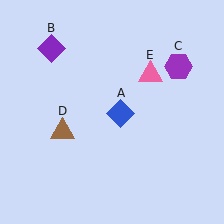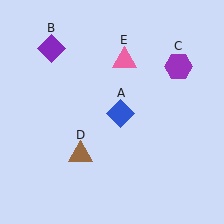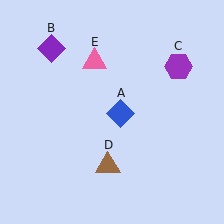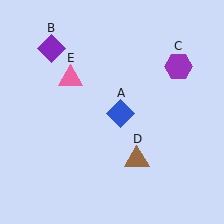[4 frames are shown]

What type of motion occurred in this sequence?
The brown triangle (object D), pink triangle (object E) rotated counterclockwise around the center of the scene.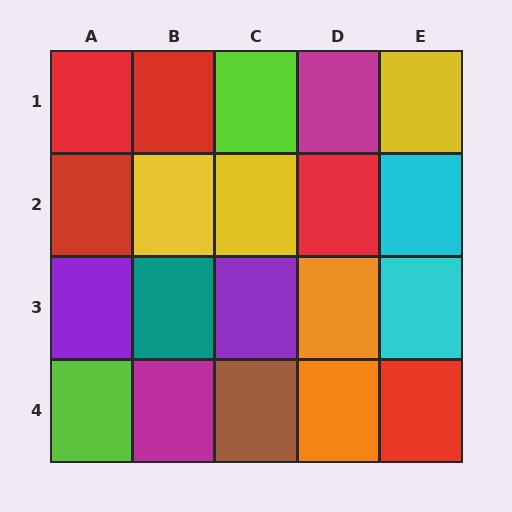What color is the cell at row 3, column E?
Cyan.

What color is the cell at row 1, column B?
Red.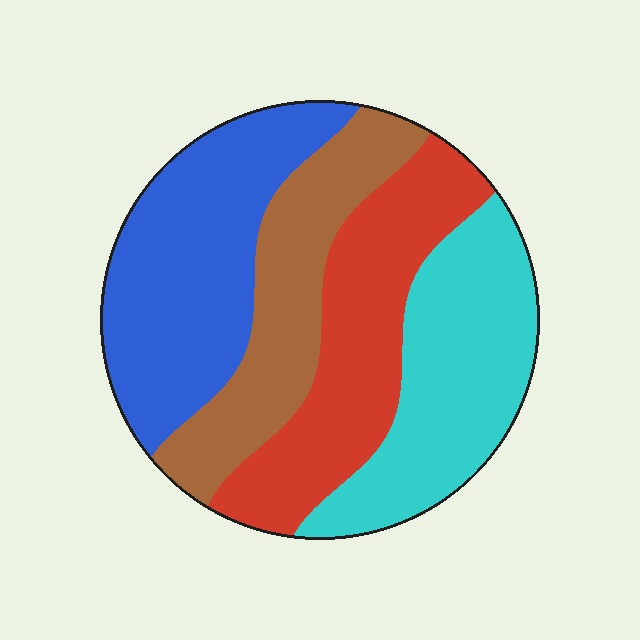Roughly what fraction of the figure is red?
Red takes up about one quarter (1/4) of the figure.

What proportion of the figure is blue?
Blue takes up about one quarter (1/4) of the figure.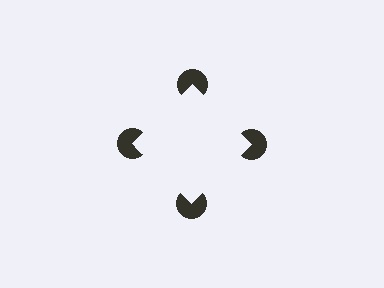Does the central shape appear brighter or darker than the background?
It typically appears slightly brighter than the background, even though no actual brightness change is drawn.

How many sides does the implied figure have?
4 sides.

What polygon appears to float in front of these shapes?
An illusory square — its edges are inferred from the aligned wedge cuts in the pac-man discs, not physically drawn.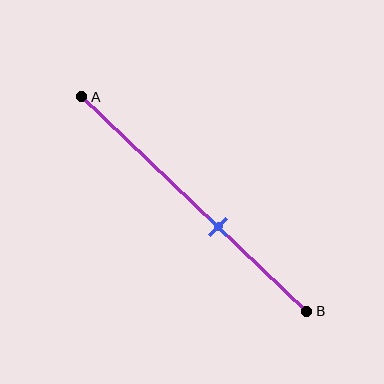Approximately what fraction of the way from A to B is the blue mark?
The blue mark is approximately 60% of the way from A to B.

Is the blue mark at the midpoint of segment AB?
No, the mark is at about 60% from A, not at the 50% midpoint.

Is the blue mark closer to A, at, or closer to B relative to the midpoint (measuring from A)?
The blue mark is closer to point B than the midpoint of segment AB.